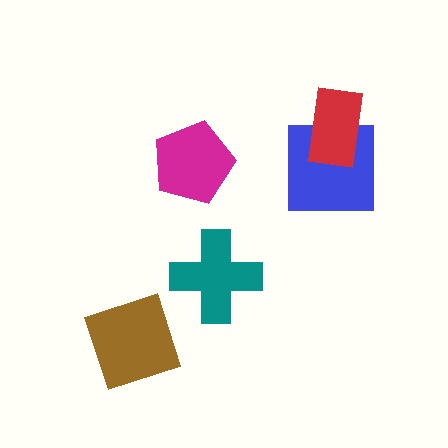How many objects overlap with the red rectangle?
1 object overlaps with the red rectangle.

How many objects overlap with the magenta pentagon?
0 objects overlap with the magenta pentagon.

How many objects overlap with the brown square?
0 objects overlap with the brown square.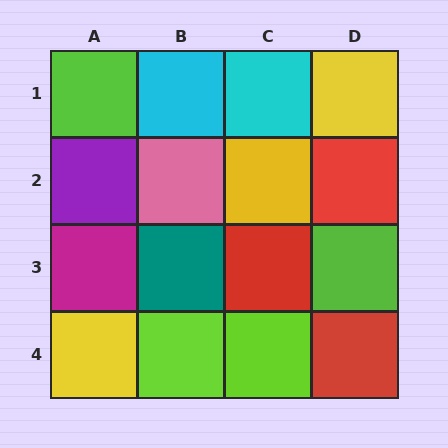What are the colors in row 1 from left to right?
Lime, cyan, cyan, yellow.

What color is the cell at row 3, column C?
Red.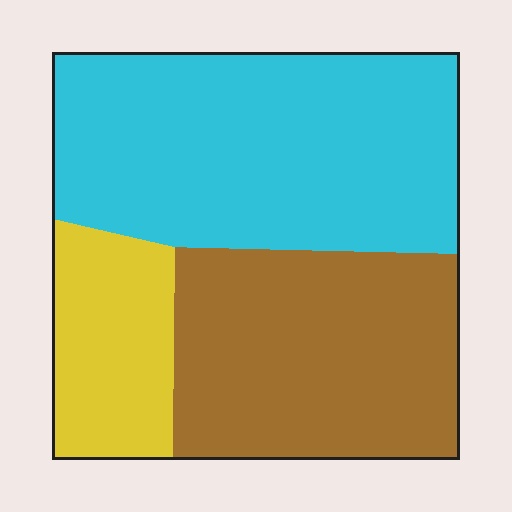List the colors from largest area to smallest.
From largest to smallest: cyan, brown, yellow.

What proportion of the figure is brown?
Brown takes up between a quarter and a half of the figure.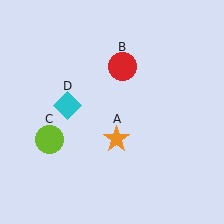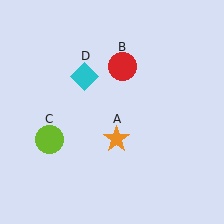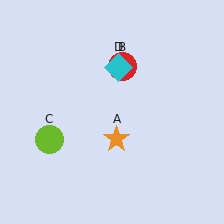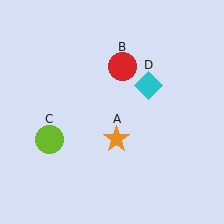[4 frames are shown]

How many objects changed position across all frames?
1 object changed position: cyan diamond (object D).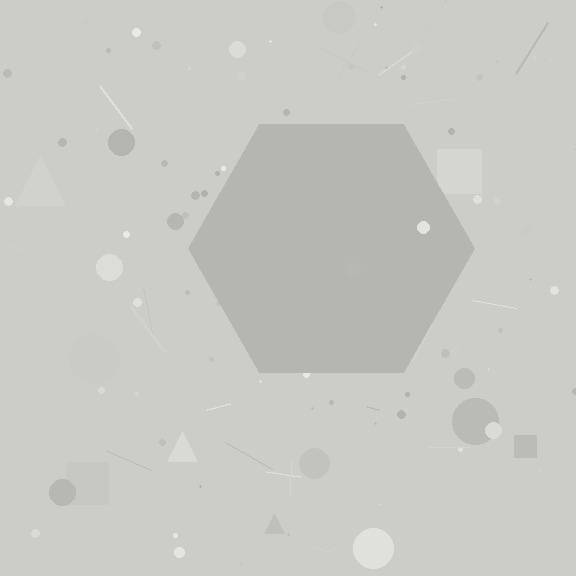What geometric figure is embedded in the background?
A hexagon is embedded in the background.